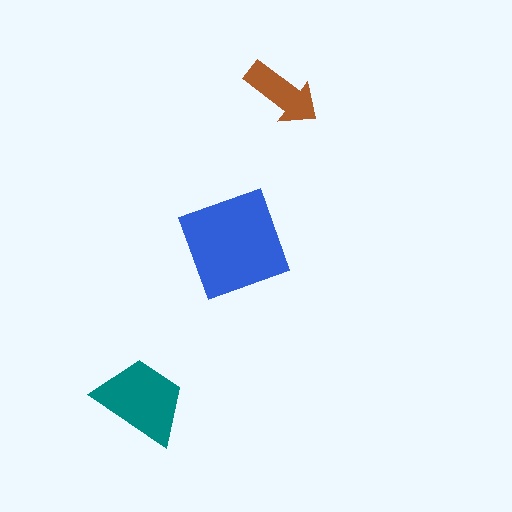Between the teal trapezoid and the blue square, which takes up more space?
The blue square.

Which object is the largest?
The blue square.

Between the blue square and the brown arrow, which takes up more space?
The blue square.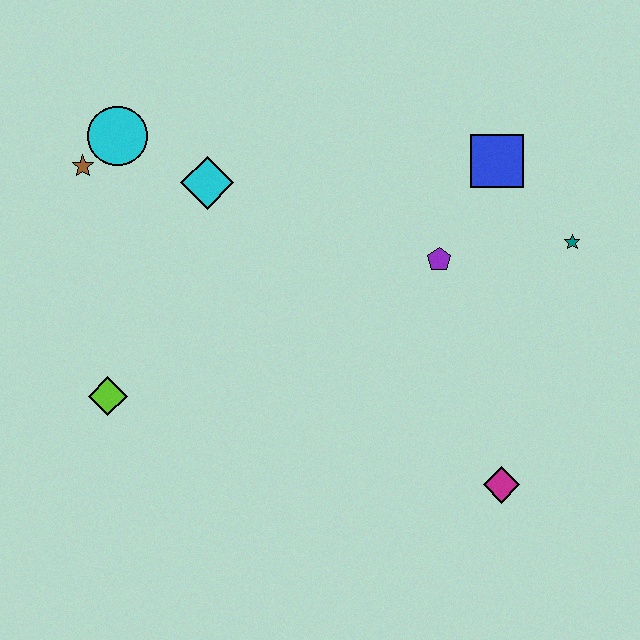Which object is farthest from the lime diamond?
The teal star is farthest from the lime diamond.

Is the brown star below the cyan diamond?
No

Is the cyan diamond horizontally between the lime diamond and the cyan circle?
No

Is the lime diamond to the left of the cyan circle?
Yes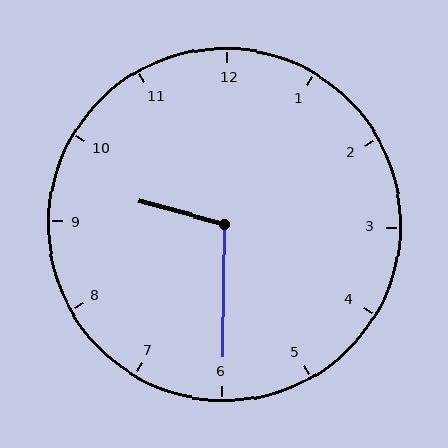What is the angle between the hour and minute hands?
Approximately 105 degrees.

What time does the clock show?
9:30.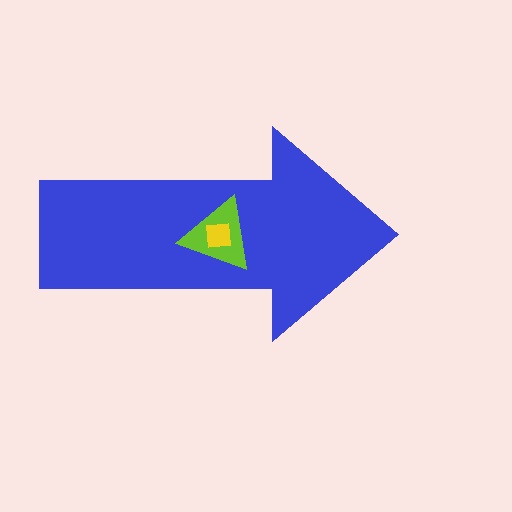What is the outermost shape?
The blue arrow.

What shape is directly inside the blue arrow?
The lime triangle.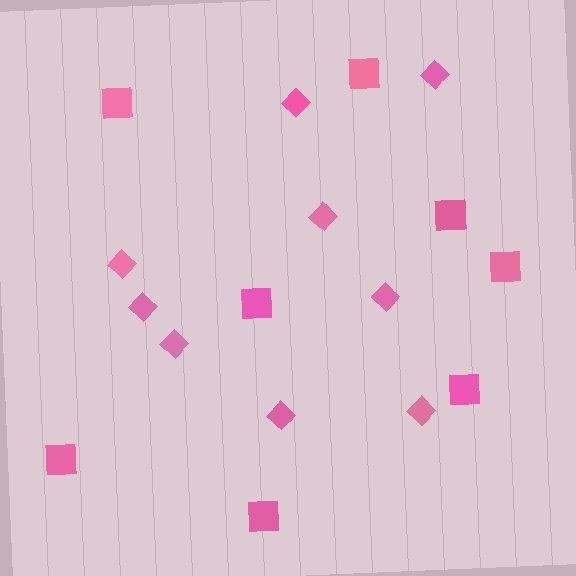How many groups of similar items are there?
There are 2 groups: one group of diamonds (9) and one group of squares (8).